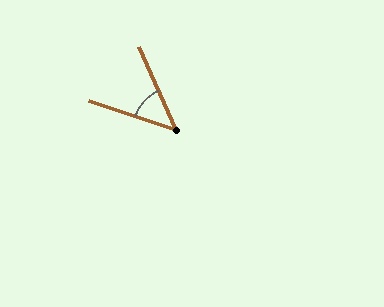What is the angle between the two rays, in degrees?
Approximately 47 degrees.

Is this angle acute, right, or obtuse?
It is acute.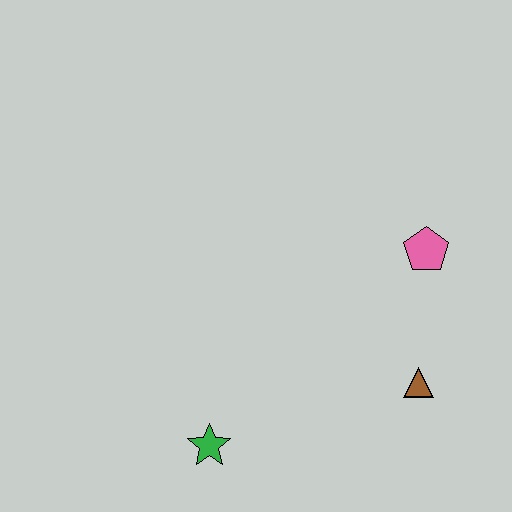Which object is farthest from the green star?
The pink pentagon is farthest from the green star.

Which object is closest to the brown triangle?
The pink pentagon is closest to the brown triangle.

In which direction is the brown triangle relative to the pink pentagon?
The brown triangle is below the pink pentagon.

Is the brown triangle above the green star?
Yes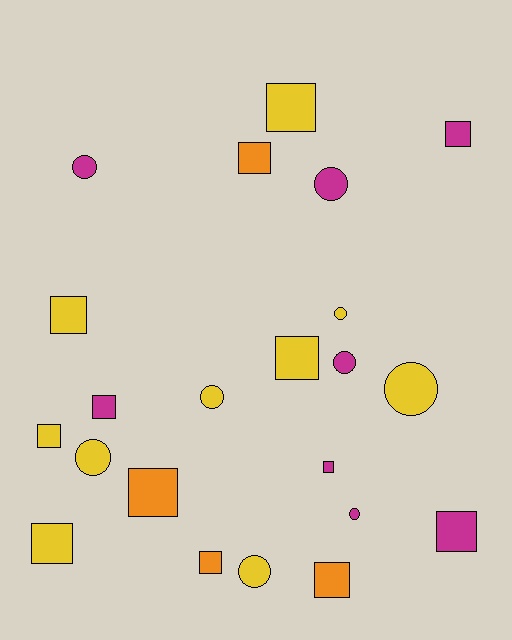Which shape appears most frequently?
Square, with 13 objects.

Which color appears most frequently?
Yellow, with 10 objects.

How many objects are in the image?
There are 22 objects.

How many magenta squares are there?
There are 4 magenta squares.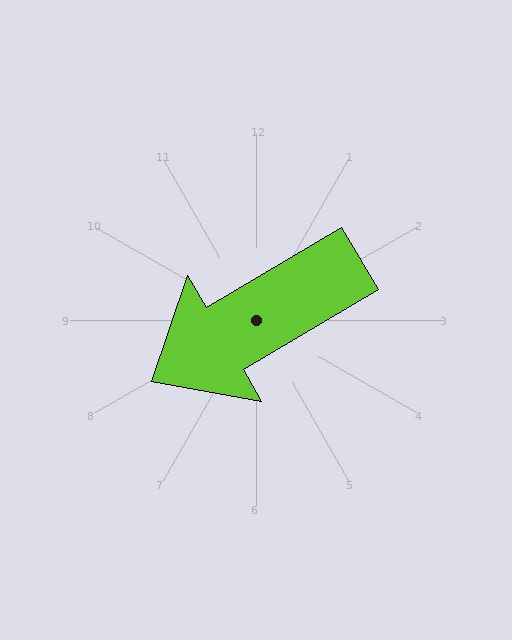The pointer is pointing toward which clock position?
Roughly 8 o'clock.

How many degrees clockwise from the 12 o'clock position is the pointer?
Approximately 239 degrees.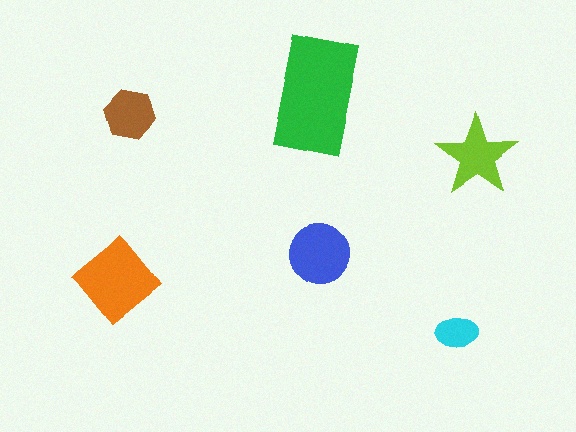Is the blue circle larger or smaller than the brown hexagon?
Larger.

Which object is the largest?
The green rectangle.